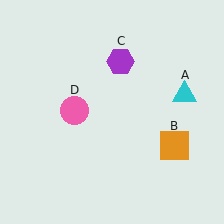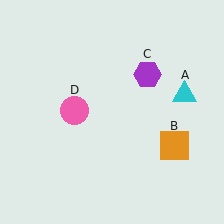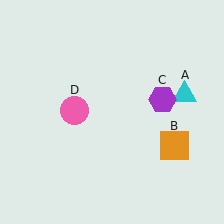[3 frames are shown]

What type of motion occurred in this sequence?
The purple hexagon (object C) rotated clockwise around the center of the scene.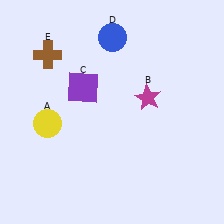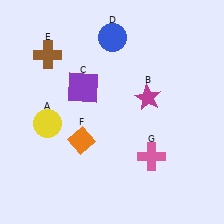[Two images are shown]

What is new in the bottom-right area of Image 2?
A pink cross (G) was added in the bottom-right area of Image 2.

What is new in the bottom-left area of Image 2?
An orange diamond (F) was added in the bottom-left area of Image 2.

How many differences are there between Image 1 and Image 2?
There are 2 differences between the two images.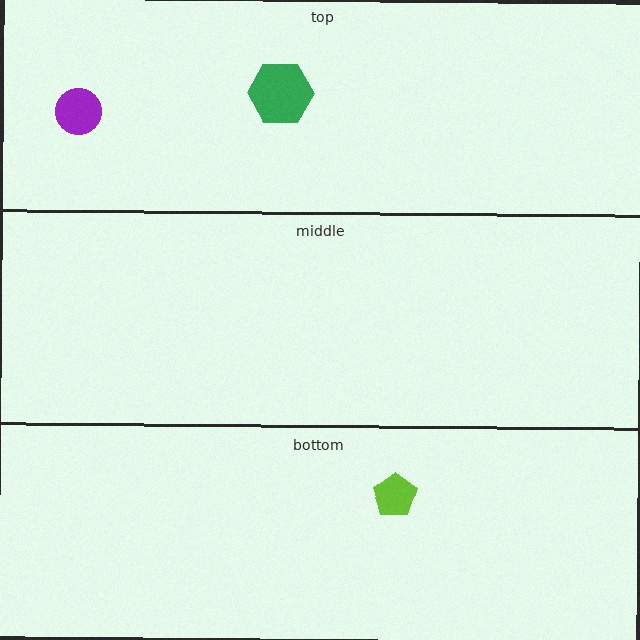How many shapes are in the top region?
2.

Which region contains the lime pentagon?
The bottom region.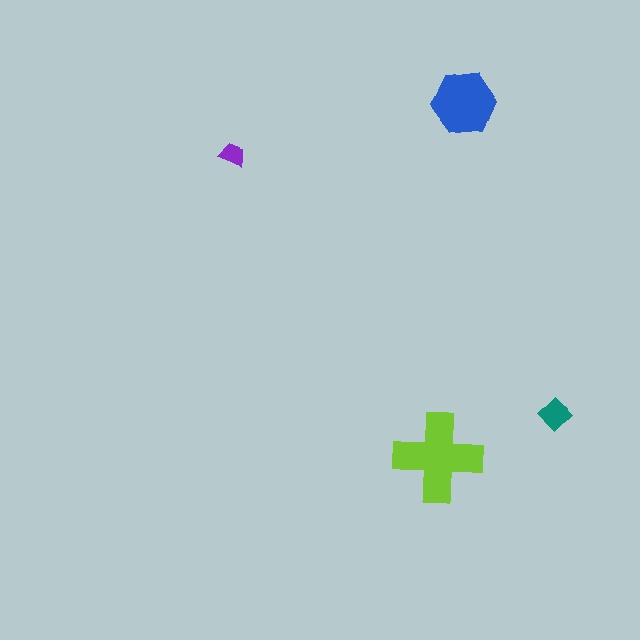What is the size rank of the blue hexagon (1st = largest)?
2nd.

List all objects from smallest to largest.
The purple trapezoid, the teal diamond, the blue hexagon, the lime cross.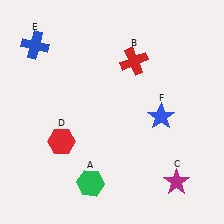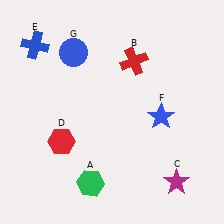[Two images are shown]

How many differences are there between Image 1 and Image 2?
There is 1 difference between the two images.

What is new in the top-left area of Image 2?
A blue circle (G) was added in the top-left area of Image 2.